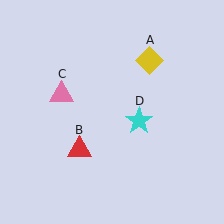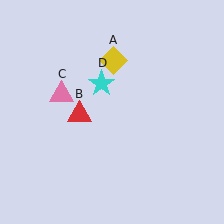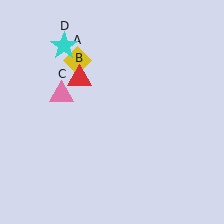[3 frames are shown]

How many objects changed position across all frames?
3 objects changed position: yellow diamond (object A), red triangle (object B), cyan star (object D).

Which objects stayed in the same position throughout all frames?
Pink triangle (object C) remained stationary.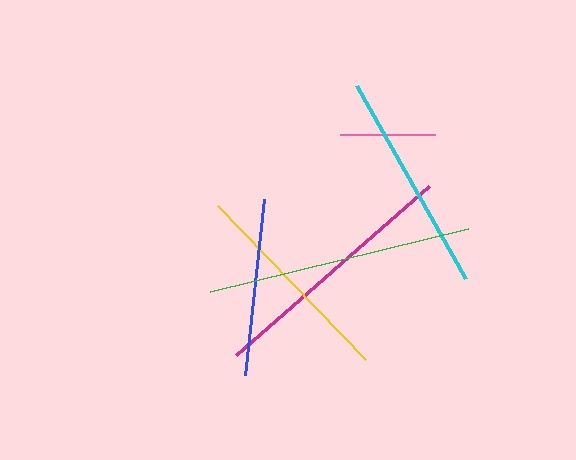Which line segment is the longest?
The green line is the longest at approximately 266 pixels.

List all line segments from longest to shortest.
From longest to shortest: green, magenta, cyan, yellow, blue, pink.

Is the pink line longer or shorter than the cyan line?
The cyan line is longer than the pink line.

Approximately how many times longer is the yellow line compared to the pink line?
The yellow line is approximately 2.3 times the length of the pink line.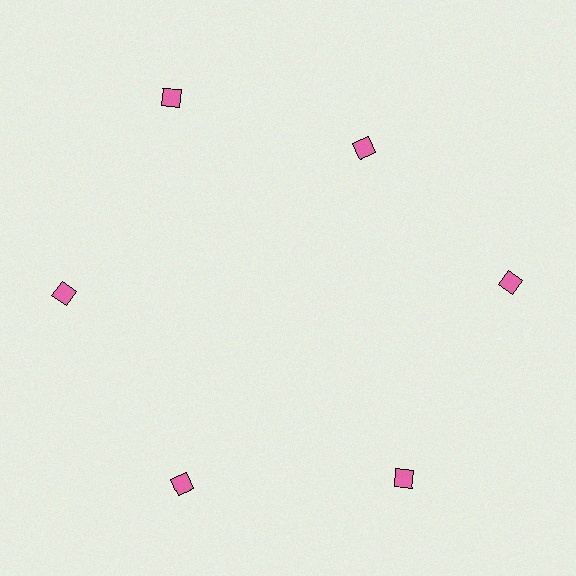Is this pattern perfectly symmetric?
No. The 6 pink diamonds are arranged in a ring, but one element near the 1 o'clock position is pulled inward toward the center, breaking the 6-fold rotational symmetry.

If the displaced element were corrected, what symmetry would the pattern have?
It would have 6-fold rotational symmetry — the pattern would map onto itself every 60 degrees.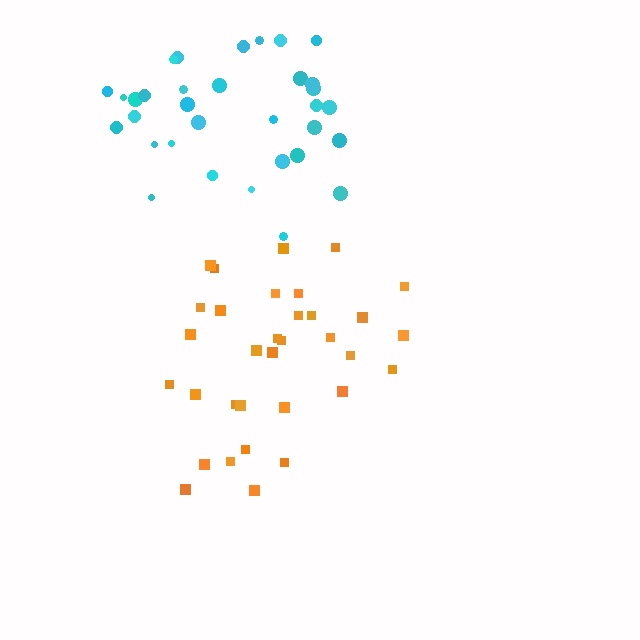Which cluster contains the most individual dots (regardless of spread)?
Cyan (33).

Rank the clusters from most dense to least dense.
orange, cyan.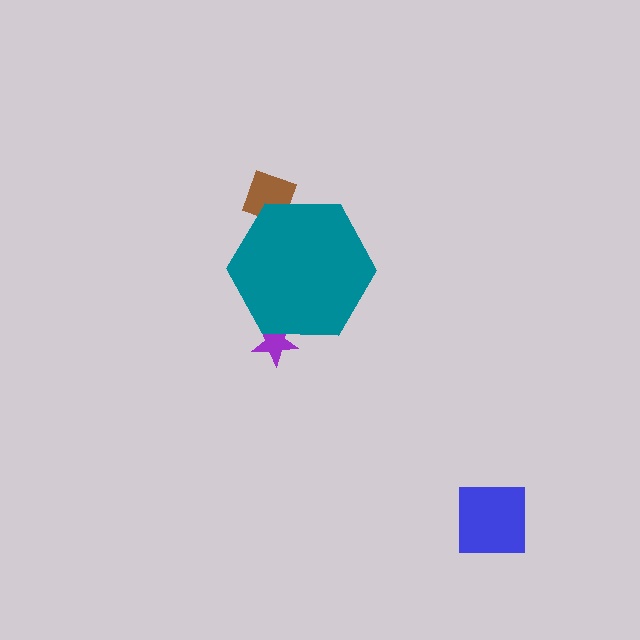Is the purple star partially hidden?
Yes, the purple star is partially hidden behind the teal hexagon.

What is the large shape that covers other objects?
A teal hexagon.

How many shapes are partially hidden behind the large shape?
2 shapes are partially hidden.